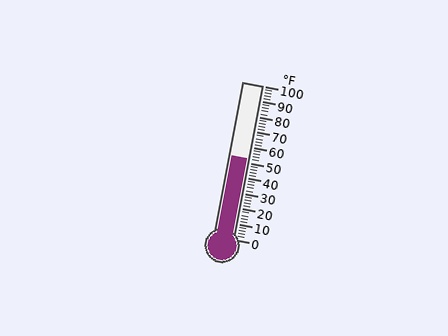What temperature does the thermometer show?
The thermometer shows approximately 52°F.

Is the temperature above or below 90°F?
The temperature is below 90°F.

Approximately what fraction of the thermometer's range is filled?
The thermometer is filled to approximately 50% of its range.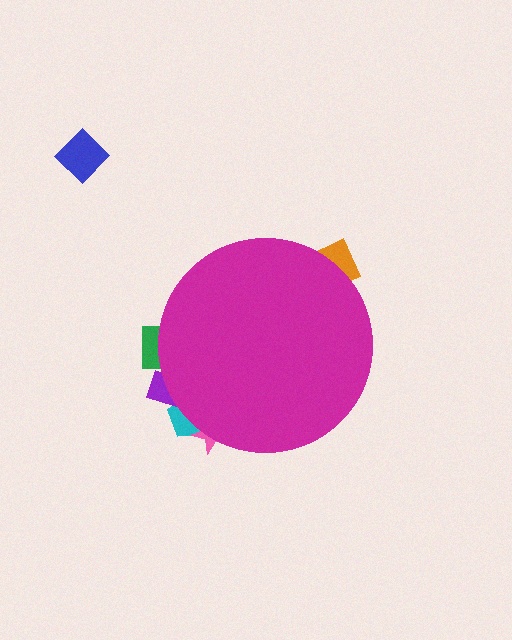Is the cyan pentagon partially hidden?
Yes, the cyan pentagon is partially hidden behind the magenta circle.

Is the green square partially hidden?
Yes, the green square is partially hidden behind the magenta circle.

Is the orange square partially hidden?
Yes, the orange square is partially hidden behind the magenta circle.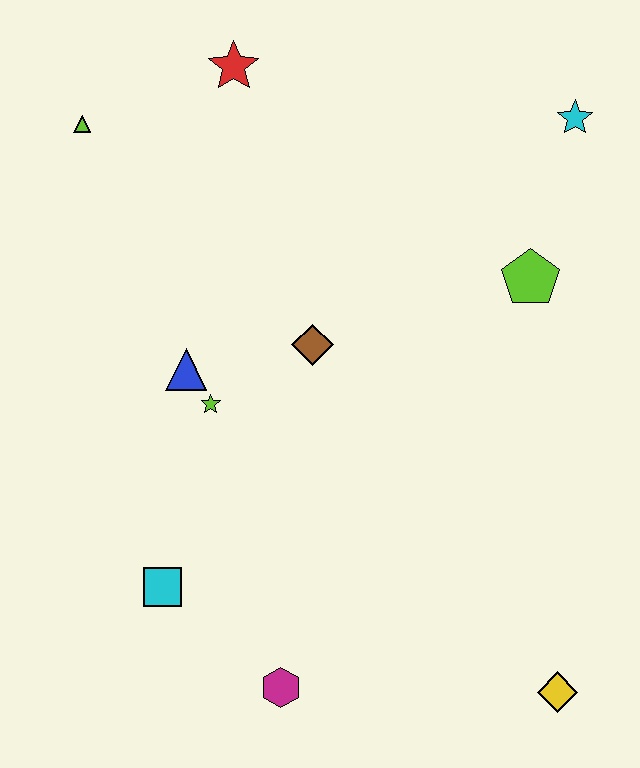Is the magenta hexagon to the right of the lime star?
Yes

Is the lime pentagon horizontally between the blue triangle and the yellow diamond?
Yes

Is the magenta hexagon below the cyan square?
Yes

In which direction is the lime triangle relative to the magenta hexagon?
The lime triangle is above the magenta hexagon.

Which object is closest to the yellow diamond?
The magenta hexagon is closest to the yellow diamond.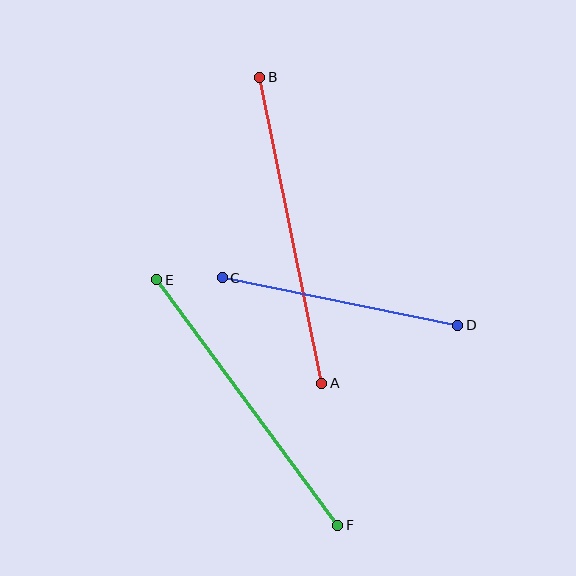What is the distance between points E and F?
The distance is approximately 305 pixels.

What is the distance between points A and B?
The distance is approximately 313 pixels.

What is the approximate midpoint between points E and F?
The midpoint is at approximately (247, 402) pixels.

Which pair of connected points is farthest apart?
Points A and B are farthest apart.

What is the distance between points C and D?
The distance is approximately 240 pixels.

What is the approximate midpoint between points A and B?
The midpoint is at approximately (291, 230) pixels.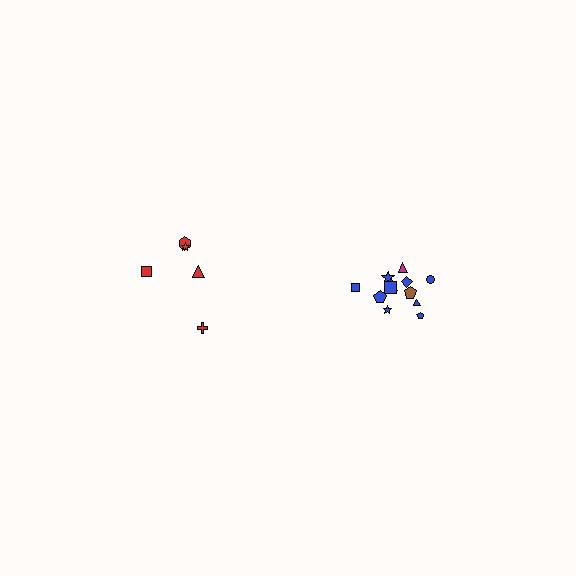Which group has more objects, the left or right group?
The right group.